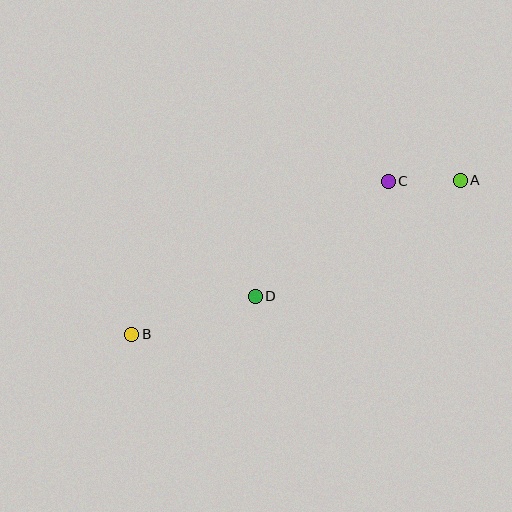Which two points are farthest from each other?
Points A and B are farthest from each other.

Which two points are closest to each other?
Points A and C are closest to each other.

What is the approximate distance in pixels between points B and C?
The distance between B and C is approximately 299 pixels.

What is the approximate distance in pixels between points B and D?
The distance between B and D is approximately 129 pixels.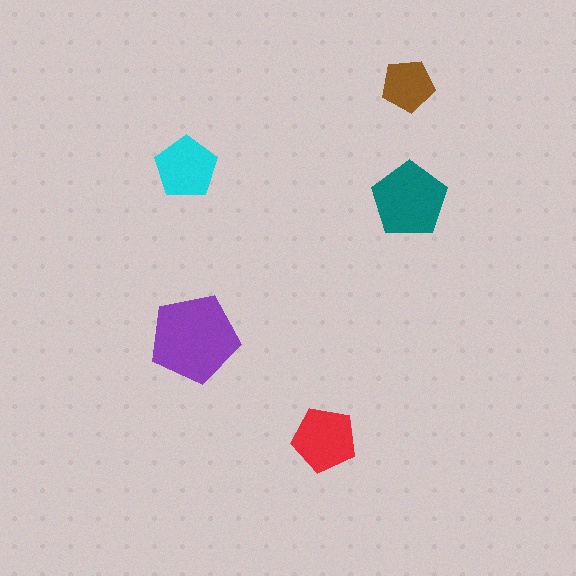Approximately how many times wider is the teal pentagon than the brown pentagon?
About 1.5 times wider.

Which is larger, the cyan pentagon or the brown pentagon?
The cyan one.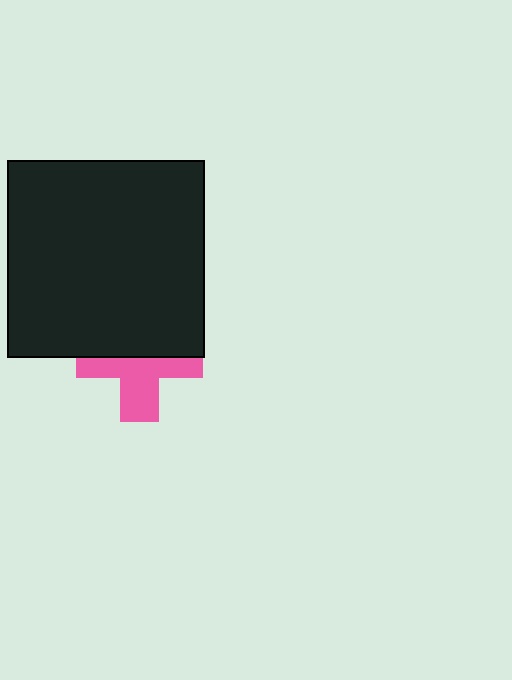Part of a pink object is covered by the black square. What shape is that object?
It is a cross.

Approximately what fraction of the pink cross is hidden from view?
Roughly 48% of the pink cross is hidden behind the black square.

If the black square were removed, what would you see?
You would see the complete pink cross.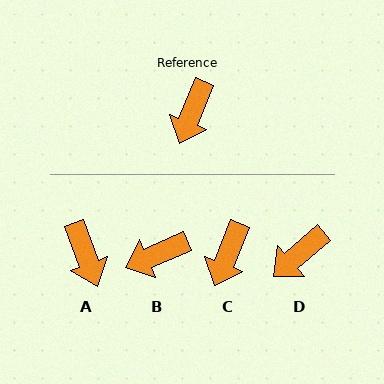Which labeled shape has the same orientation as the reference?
C.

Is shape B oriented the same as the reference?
No, it is off by about 45 degrees.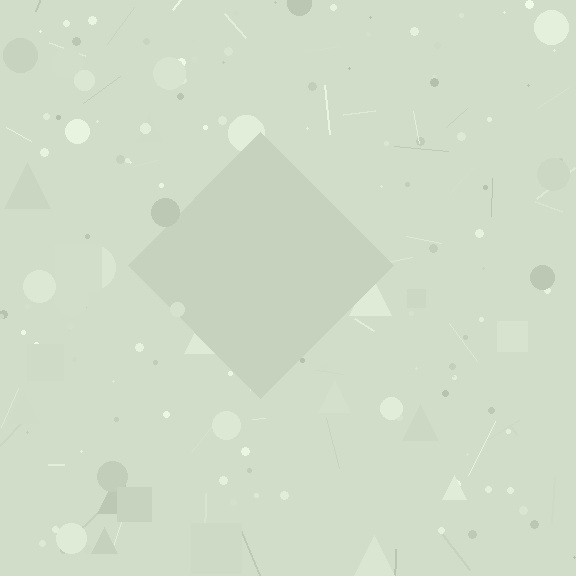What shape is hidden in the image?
A diamond is hidden in the image.